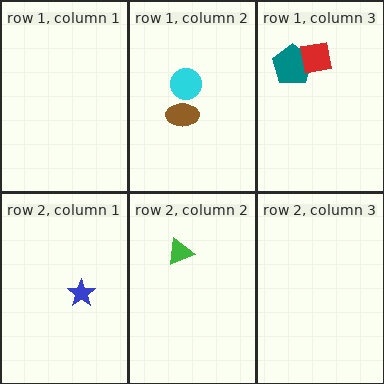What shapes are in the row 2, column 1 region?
The blue star.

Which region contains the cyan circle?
The row 1, column 2 region.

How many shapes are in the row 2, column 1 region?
1.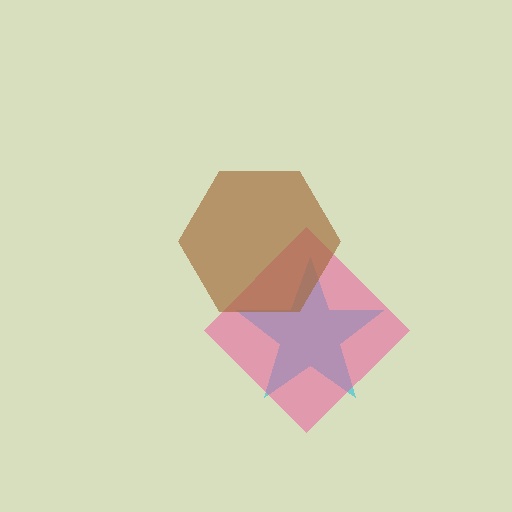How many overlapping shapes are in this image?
There are 3 overlapping shapes in the image.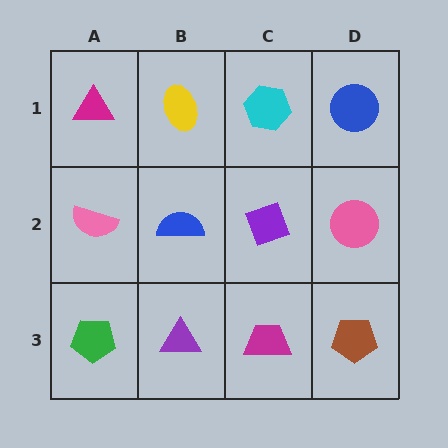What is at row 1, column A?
A magenta triangle.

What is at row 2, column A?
A pink semicircle.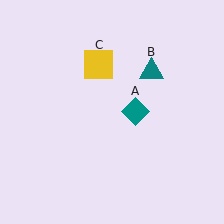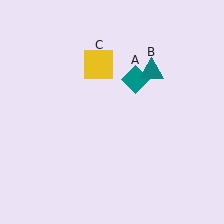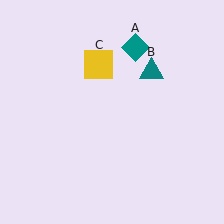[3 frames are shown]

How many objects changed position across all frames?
1 object changed position: teal diamond (object A).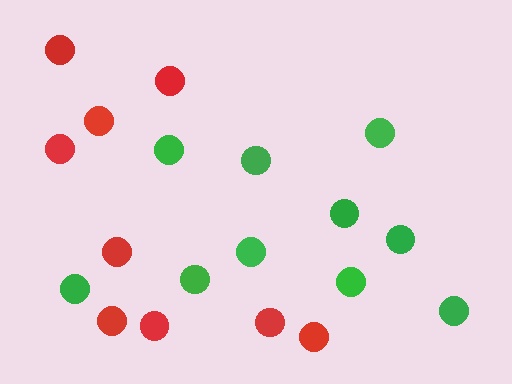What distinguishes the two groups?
There are 2 groups: one group of green circles (10) and one group of red circles (9).